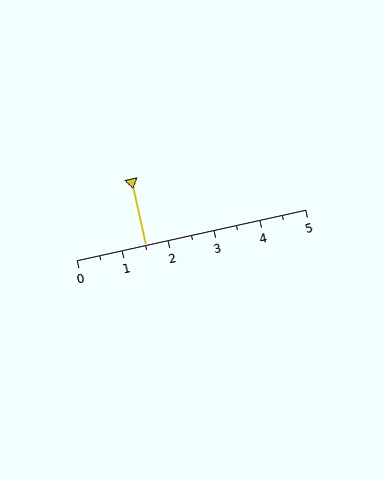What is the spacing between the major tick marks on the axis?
The major ticks are spaced 1 apart.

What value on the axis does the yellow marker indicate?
The marker indicates approximately 1.5.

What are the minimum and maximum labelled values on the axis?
The axis runs from 0 to 5.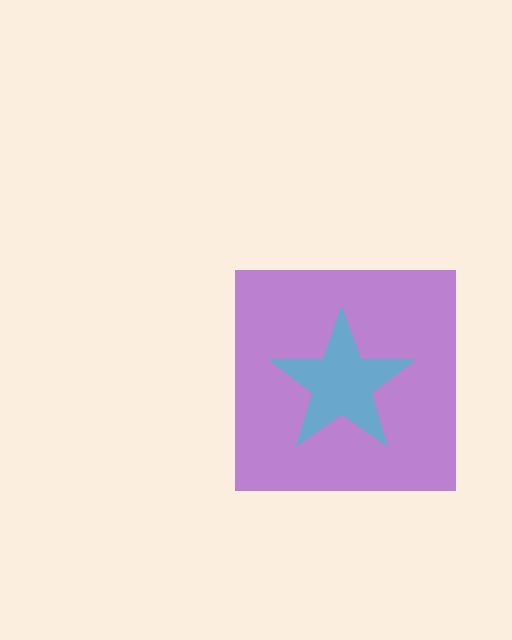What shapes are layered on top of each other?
The layered shapes are: a purple square, a cyan star.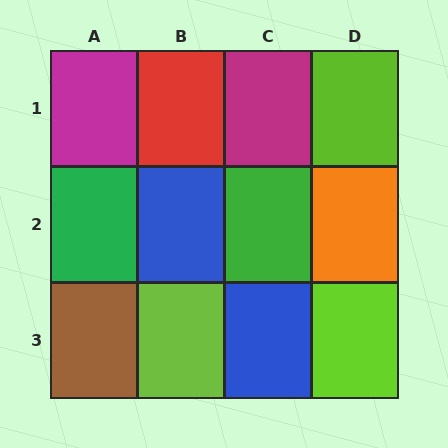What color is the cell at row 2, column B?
Blue.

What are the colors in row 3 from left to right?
Brown, lime, blue, lime.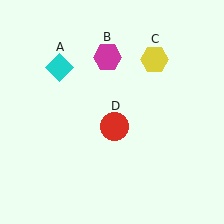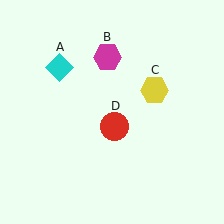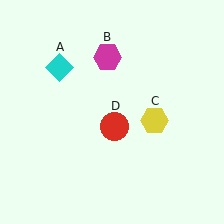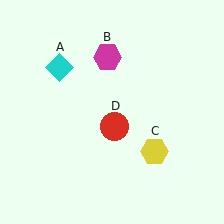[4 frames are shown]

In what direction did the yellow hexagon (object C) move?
The yellow hexagon (object C) moved down.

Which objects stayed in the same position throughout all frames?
Cyan diamond (object A) and magenta hexagon (object B) and red circle (object D) remained stationary.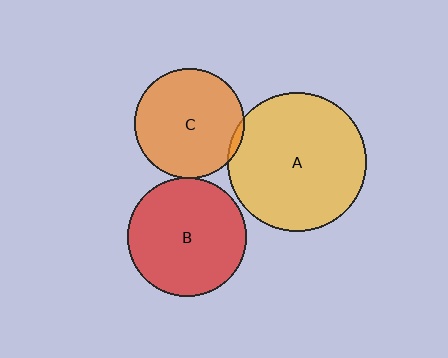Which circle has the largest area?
Circle A (yellow).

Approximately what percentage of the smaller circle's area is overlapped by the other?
Approximately 5%.